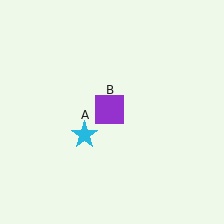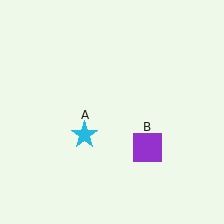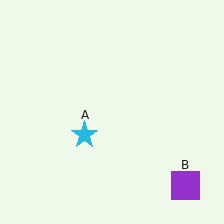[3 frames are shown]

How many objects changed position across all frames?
1 object changed position: purple square (object B).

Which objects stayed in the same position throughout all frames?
Cyan star (object A) remained stationary.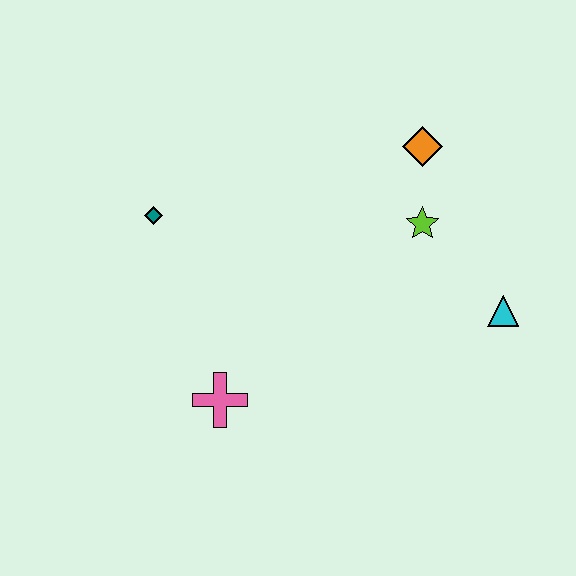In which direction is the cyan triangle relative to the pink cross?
The cyan triangle is to the right of the pink cross.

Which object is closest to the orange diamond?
The lime star is closest to the orange diamond.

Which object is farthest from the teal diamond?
The cyan triangle is farthest from the teal diamond.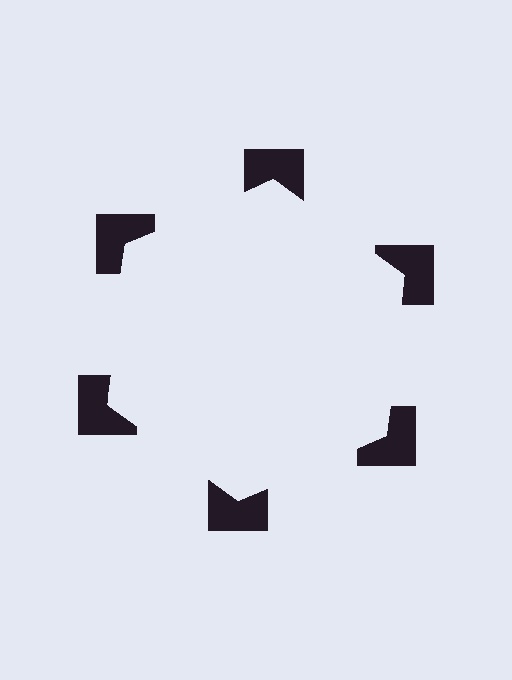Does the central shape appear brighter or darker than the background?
It typically appears slightly brighter than the background, even though no actual brightness change is drawn.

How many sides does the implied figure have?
6 sides.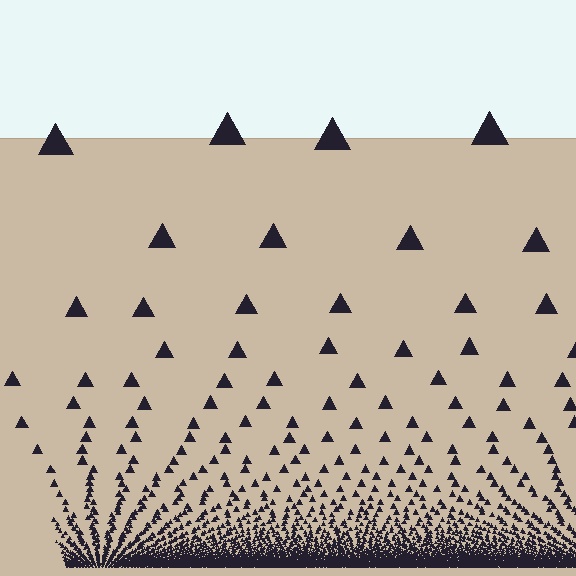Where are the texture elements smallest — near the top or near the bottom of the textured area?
Near the bottom.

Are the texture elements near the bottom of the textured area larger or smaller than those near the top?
Smaller. The gradient is inverted — elements near the bottom are smaller and denser.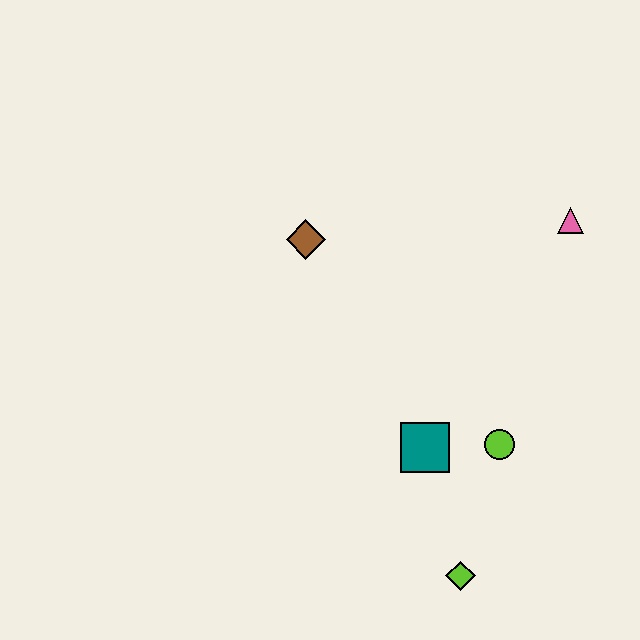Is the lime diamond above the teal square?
No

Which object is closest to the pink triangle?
The lime circle is closest to the pink triangle.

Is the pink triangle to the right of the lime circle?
Yes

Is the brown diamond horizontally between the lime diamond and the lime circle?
No